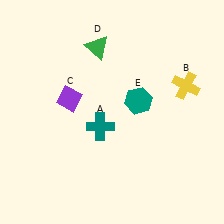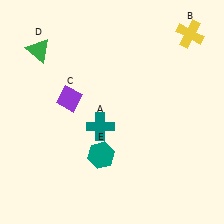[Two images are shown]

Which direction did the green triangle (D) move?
The green triangle (D) moved left.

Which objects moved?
The objects that moved are: the yellow cross (B), the green triangle (D), the teal hexagon (E).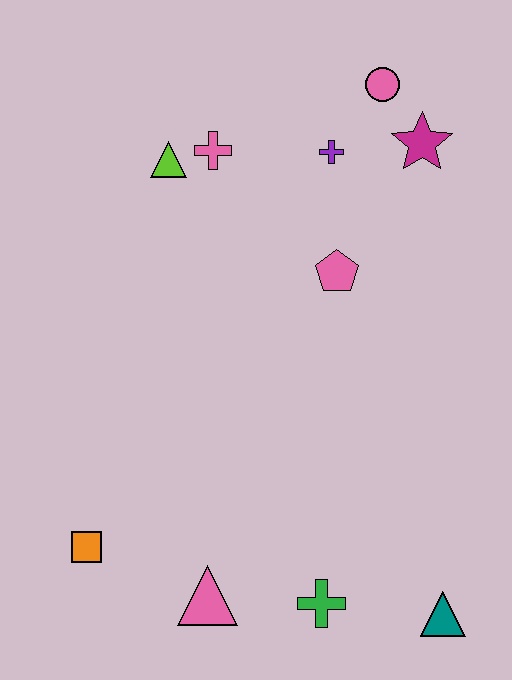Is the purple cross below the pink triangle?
No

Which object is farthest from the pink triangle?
The pink circle is farthest from the pink triangle.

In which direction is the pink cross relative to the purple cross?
The pink cross is to the left of the purple cross.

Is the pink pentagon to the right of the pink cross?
Yes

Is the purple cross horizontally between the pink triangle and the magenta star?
Yes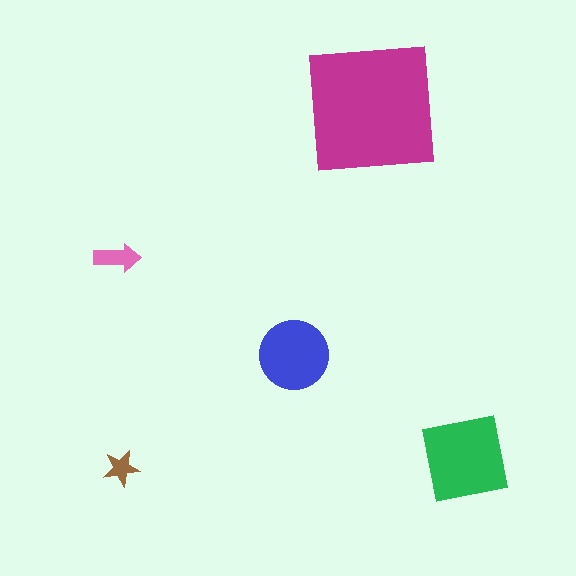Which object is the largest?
The magenta square.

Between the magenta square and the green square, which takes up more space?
The magenta square.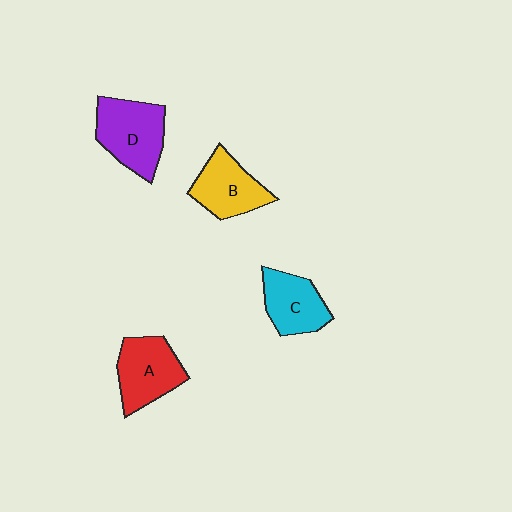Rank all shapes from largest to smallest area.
From largest to smallest: D (purple), A (red), B (yellow), C (cyan).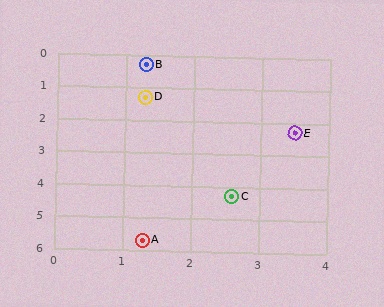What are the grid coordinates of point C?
Point C is at approximately (2.6, 4.3).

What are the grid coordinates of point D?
Point D is at approximately (1.3, 1.3).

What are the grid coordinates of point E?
Point E is at approximately (3.5, 2.3).